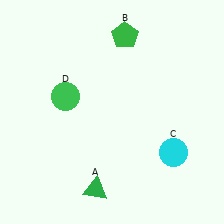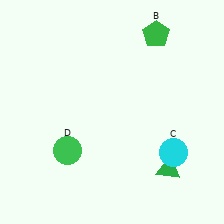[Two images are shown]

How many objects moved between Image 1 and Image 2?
3 objects moved between the two images.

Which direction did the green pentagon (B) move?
The green pentagon (B) moved right.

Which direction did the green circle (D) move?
The green circle (D) moved down.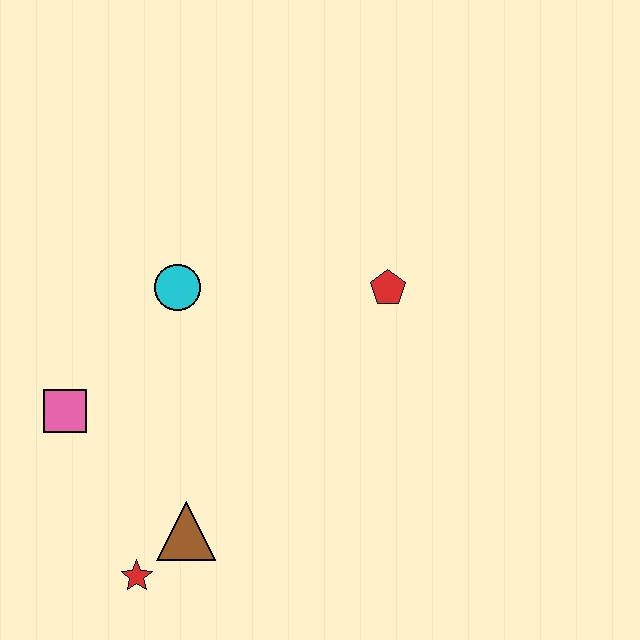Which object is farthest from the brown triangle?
The red pentagon is farthest from the brown triangle.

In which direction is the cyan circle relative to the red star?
The cyan circle is above the red star.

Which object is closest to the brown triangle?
The red star is closest to the brown triangle.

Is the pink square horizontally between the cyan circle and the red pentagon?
No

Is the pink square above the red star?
Yes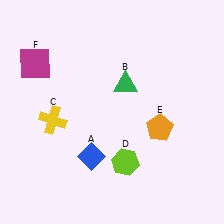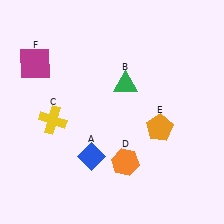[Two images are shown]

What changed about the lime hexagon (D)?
In Image 1, D is lime. In Image 2, it changed to orange.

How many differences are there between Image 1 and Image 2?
There is 1 difference between the two images.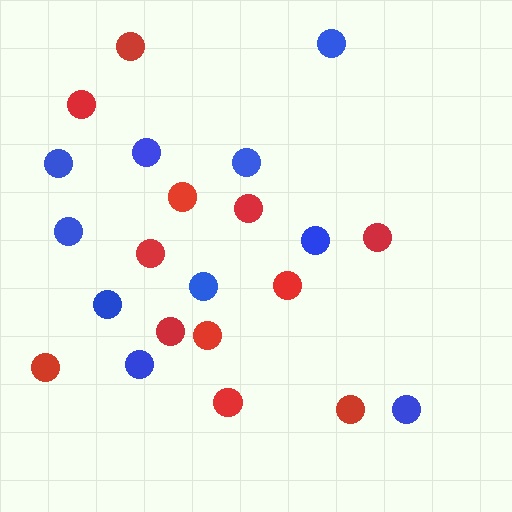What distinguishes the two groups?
There are 2 groups: one group of blue circles (10) and one group of red circles (12).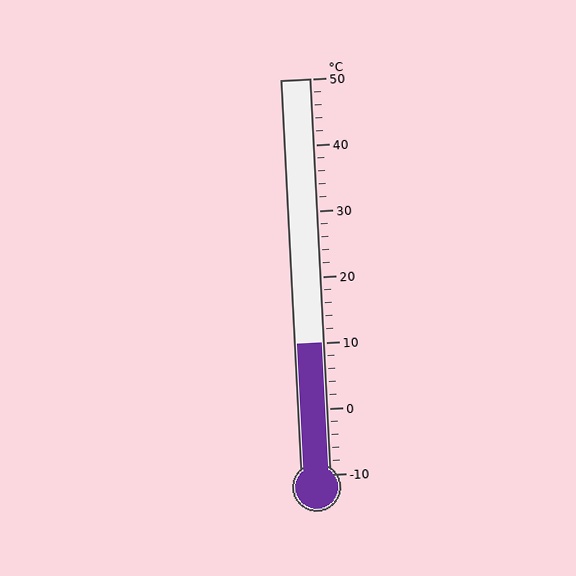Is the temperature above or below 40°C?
The temperature is below 40°C.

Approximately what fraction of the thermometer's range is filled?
The thermometer is filled to approximately 35% of its range.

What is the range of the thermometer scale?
The thermometer scale ranges from -10°C to 50°C.